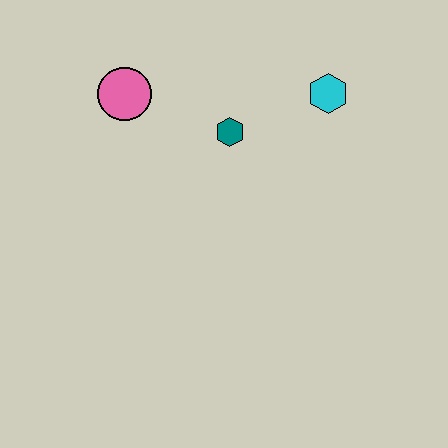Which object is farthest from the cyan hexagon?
The pink circle is farthest from the cyan hexagon.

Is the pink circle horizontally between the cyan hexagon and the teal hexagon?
No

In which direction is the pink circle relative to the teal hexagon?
The pink circle is to the left of the teal hexagon.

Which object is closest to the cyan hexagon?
The teal hexagon is closest to the cyan hexagon.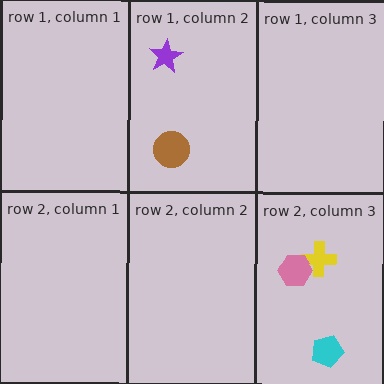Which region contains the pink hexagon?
The row 2, column 3 region.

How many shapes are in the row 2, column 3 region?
3.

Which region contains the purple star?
The row 1, column 2 region.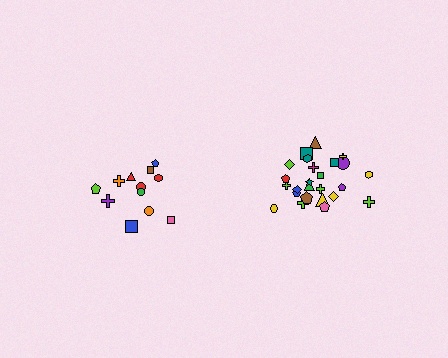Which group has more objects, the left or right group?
The right group.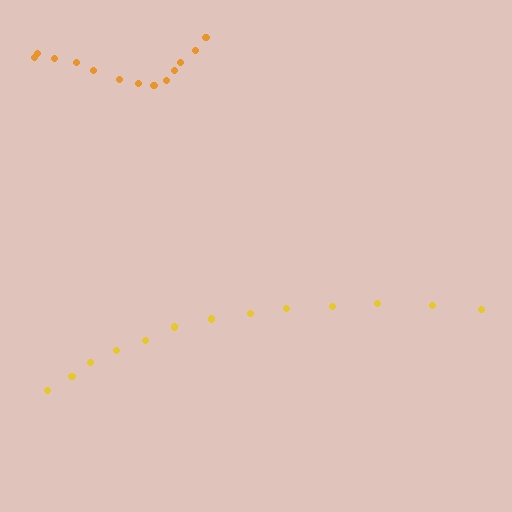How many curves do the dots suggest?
There are 2 distinct paths.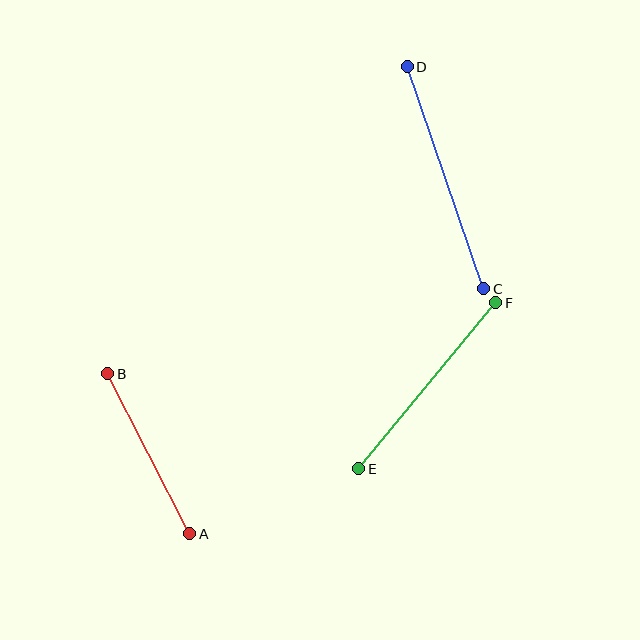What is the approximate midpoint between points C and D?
The midpoint is at approximately (446, 178) pixels.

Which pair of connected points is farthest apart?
Points C and D are farthest apart.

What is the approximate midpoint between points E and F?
The midpoint is at approximately (427, 386) pixels.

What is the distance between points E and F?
The distance is approximately 215 pixels.